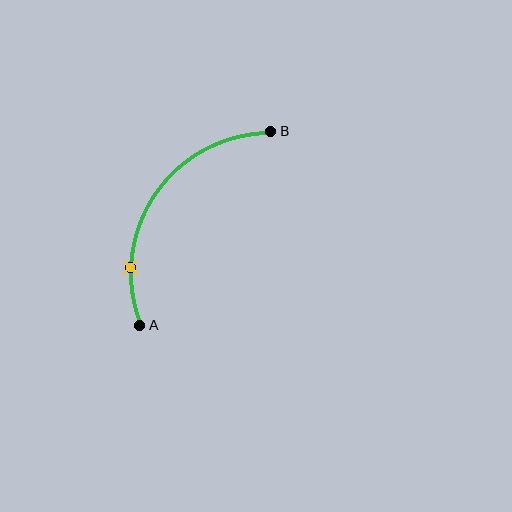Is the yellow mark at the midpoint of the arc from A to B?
No. The yellow mark lies on the arc but is closer to endpoint A. The arc midpoint would be at the point on the curve equidistant along the arc from both A and B.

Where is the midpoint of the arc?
The arc midpoint is the point on the curve farthest from the straight line joining A and B. It sits above and to the left of that line.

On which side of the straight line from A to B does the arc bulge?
The arc bulges above and to the left of the straight line connecting A and B.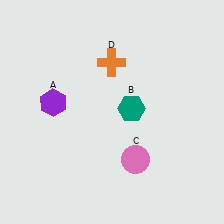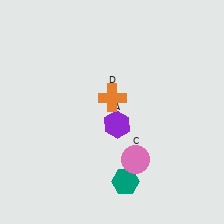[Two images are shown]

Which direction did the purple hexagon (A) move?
The purple hexagon (A) moved right.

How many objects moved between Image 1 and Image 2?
3 objects moved between the two images.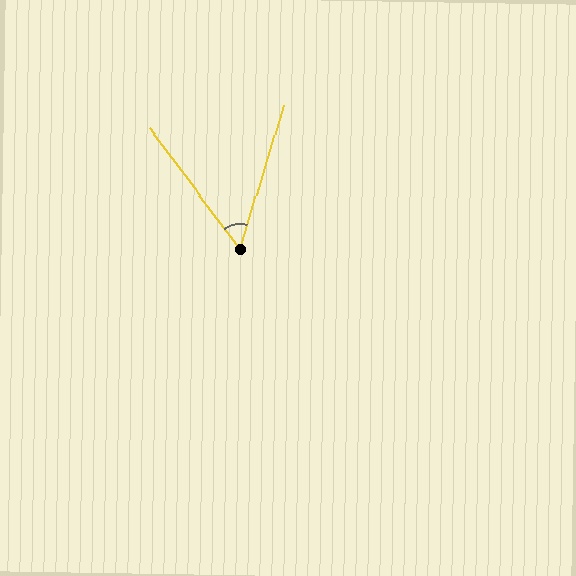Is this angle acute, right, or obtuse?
It is acute.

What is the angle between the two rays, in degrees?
Approximately 53 degrees.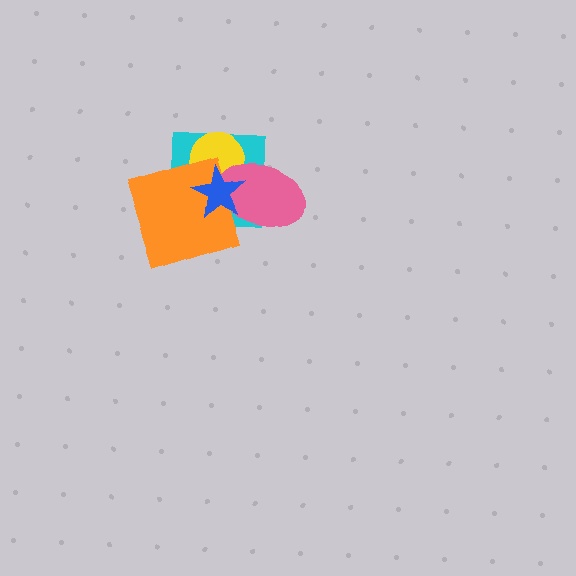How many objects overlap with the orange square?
4 objects overlap with the orange square.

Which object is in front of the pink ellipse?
The blue star is in front of the pink ellipse.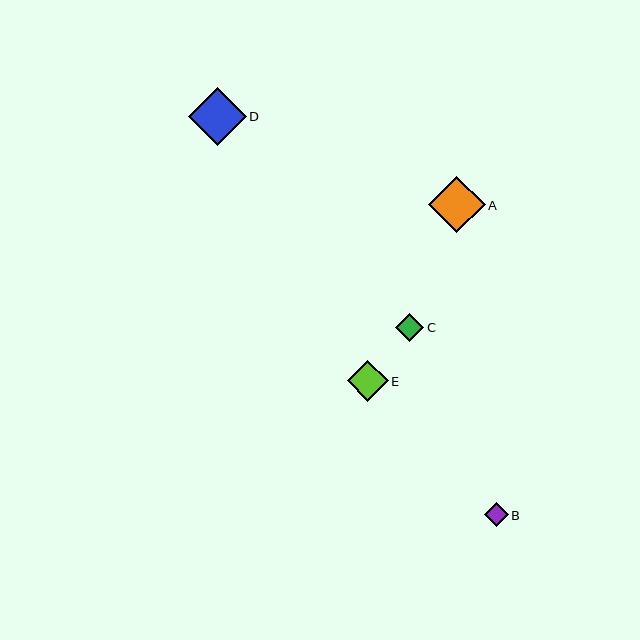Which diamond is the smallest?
Diamond B is the smallest with a size of approximately 24 pixels.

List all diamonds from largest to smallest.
From largest to smallest: D, A, E, C, B.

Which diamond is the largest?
Diamond D is the largest with a size of approximately 58 pixels.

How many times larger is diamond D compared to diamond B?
Diamond D is approximately 2.5 times the size of diamond B.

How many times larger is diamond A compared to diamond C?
Diamond A is approximately 2.0 times the size of diamond C.